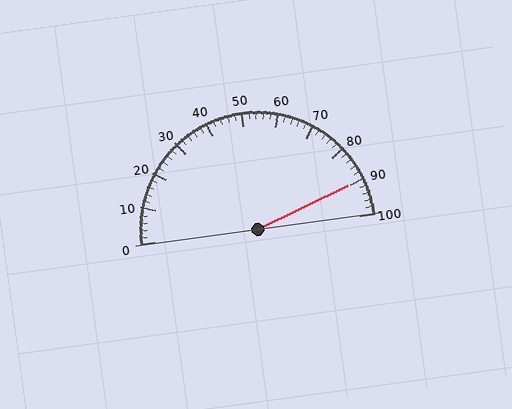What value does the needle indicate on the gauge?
The needle indicates approximately 90.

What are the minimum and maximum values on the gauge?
The gauge ranges from 0 to 100.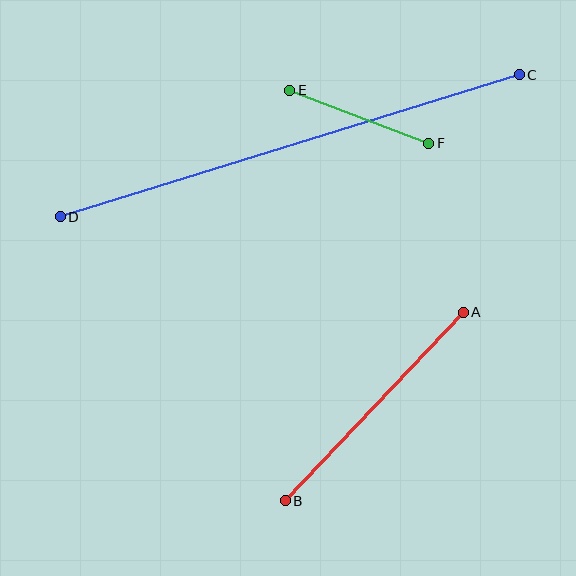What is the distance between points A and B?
The distance is approximately 259 pixels.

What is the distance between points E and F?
The distance is approximately 149 pixels.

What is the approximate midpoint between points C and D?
The midpoint is at approximately (290, 146) pixels.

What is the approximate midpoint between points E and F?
The midpoint is at approximately (359, 117) pixels.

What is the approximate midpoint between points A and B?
The midpoint is at approximately (374, 407) pixels.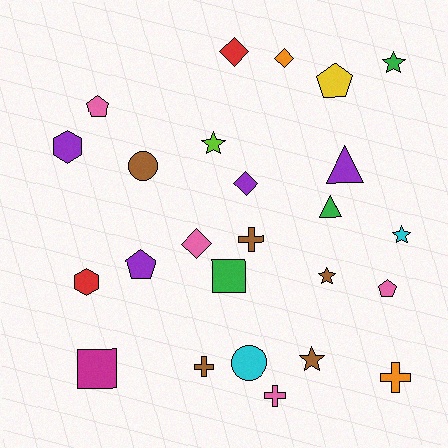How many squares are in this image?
There are 2 squares.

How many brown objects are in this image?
There are 5 brown objects.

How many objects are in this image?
There are 25 objects.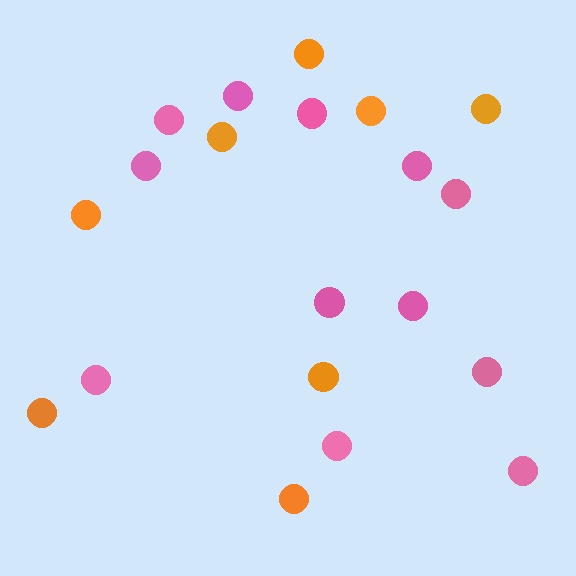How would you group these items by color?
There are 2 groups: one group of orange circles (8) and one group of pink circles (12).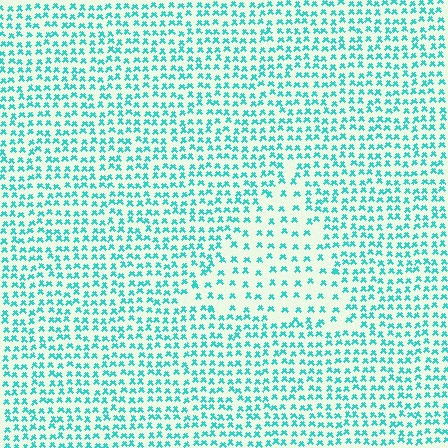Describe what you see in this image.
The image contains small cyan elements arranged at two different densities. A triangle-shaped region is visible where the elements are less densely packed than the surrounding area.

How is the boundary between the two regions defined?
The boundary is defined by a change in element density (approximately 2.0x ratio). All elements are the same color, size, and shape.